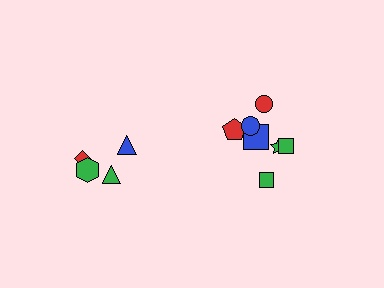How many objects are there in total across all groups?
There are 11 objects.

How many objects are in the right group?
There are 7 objects.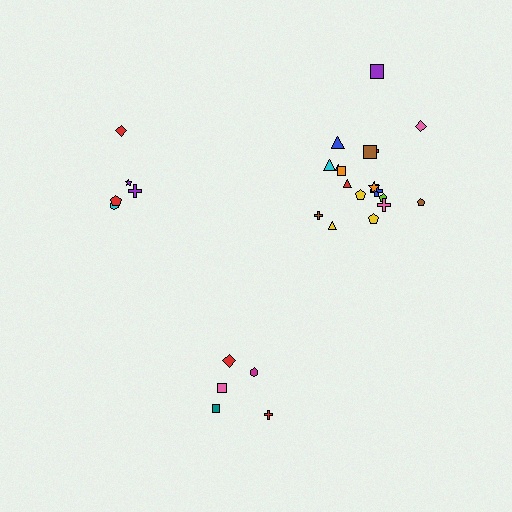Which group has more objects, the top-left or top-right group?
The top-right group.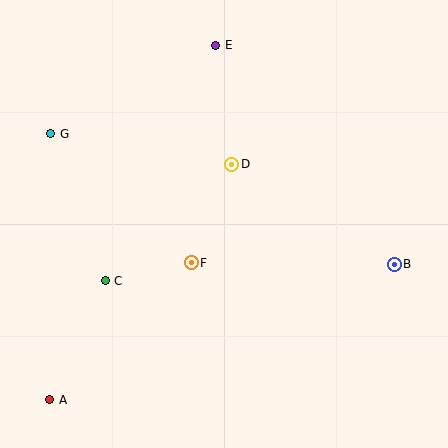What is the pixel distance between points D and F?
The distance between D and F is 107 pixels.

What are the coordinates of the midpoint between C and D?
The midpoint between C and D is at (168, 223).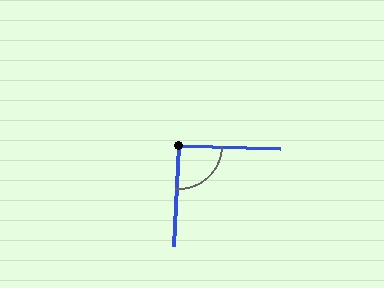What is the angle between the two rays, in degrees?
Approximately 91 degrees.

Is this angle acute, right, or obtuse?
It is approximately a right angle.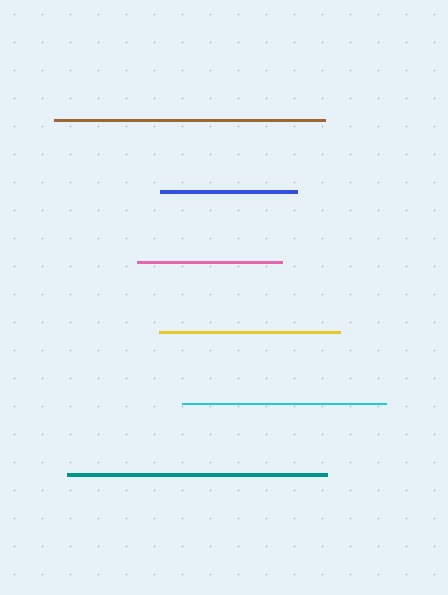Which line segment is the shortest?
The blue line is the shortest at approximately 138 pixels.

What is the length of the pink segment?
The pink segment is approximately 145 pixels long.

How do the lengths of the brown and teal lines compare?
The brown and teal lines are approximately the same length.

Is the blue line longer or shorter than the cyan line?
The cyan line is longer than the blue line.